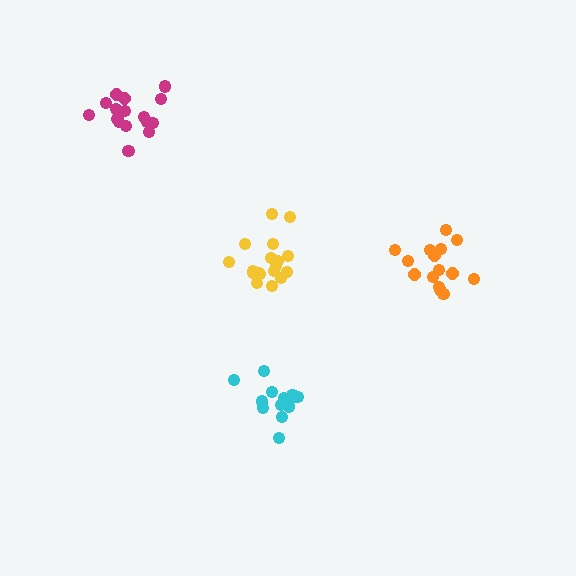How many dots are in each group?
Group 1: 15 dots, Group 2: 16 dots, Group 3: 18 dots, Group 4: 13 dots (62 total).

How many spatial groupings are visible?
There are 4 spatial groupings.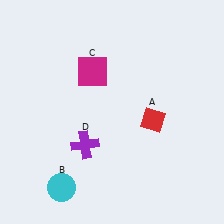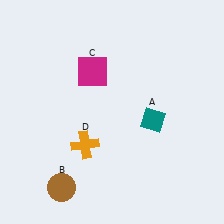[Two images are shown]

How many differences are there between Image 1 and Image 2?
There are 3 differences between the two images.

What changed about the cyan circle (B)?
In Image 1, B is cyan. In Image 2, it changed to brown.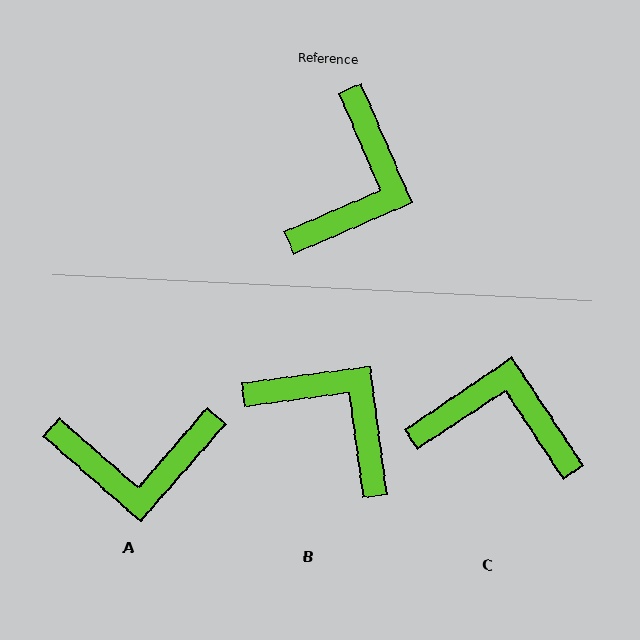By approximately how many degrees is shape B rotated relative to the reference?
Approximately 74 degrees counter-clockwise.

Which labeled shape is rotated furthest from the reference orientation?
C, about 100 degrees away.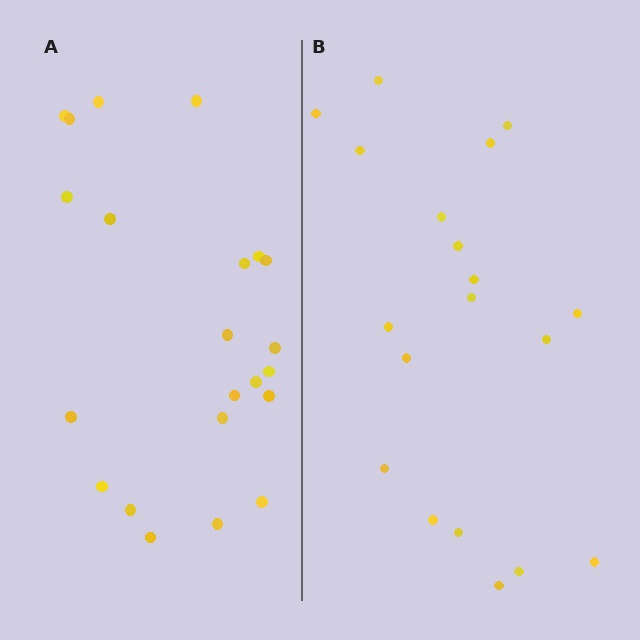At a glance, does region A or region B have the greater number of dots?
Region A (the left region) has more dots.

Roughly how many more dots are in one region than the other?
Region A has just a few more — roughly 2 or 3 more dots than region B.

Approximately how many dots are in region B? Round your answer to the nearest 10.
About 20 dots. (The exact count is 19, which rounds to 20.)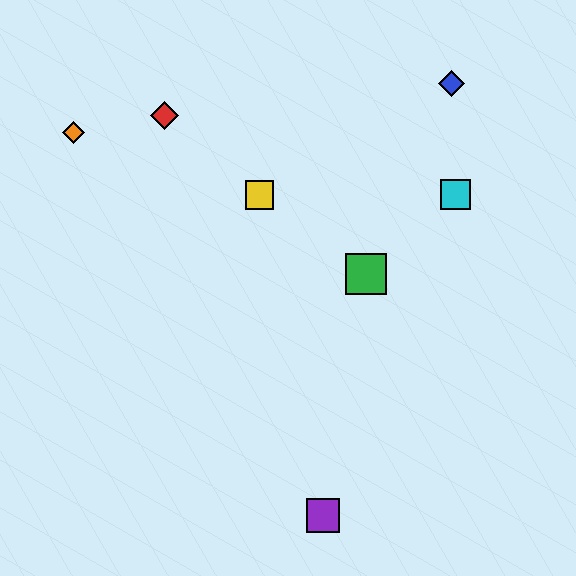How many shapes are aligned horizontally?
2 shapes (the yellow square, the cyan square) are aligned horizontally.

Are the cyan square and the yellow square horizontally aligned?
Yes, both are at y≈195.